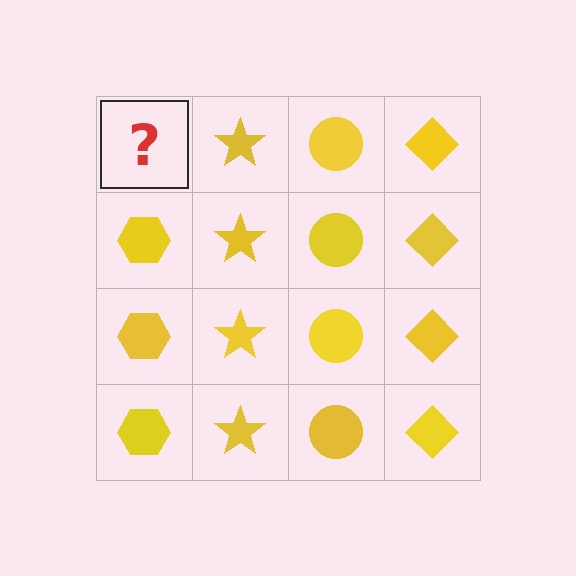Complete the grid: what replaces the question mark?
The question mark should be replaced with a yellow hexagon.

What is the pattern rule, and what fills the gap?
The rule is that each column has a consistent shape. The gap should be filled with a yellow hexagon.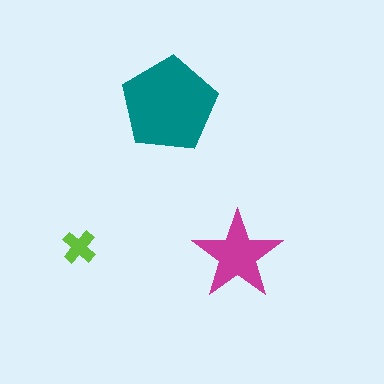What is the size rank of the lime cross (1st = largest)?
3rd.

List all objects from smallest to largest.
The lime cross, the magenta star, the teal pentagon.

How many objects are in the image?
There are 3 objects in the image.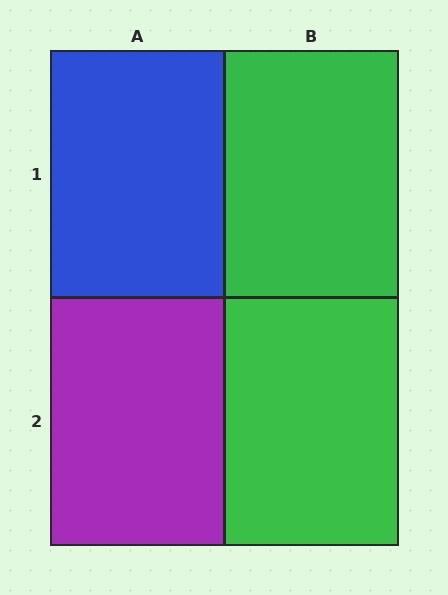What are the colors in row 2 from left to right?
Purple, green.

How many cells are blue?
1 cell is blue.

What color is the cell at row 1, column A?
Blue.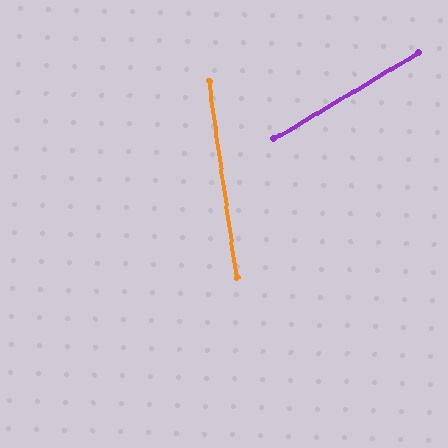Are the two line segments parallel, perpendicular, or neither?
Neither parallel nor perpendicular — they differ by about 67°.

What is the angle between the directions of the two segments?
Approximately 67 degrees.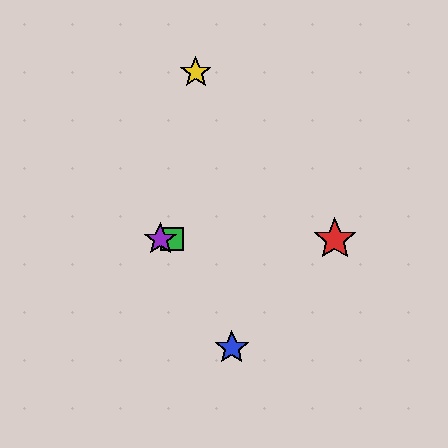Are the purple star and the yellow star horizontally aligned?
No, the purple star is at y≈239 and the yellow star is at y≈72.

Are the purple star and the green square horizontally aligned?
Yes, both are at y≈239.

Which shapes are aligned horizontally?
The red star, the green square, the purple star are aligned horizontally.